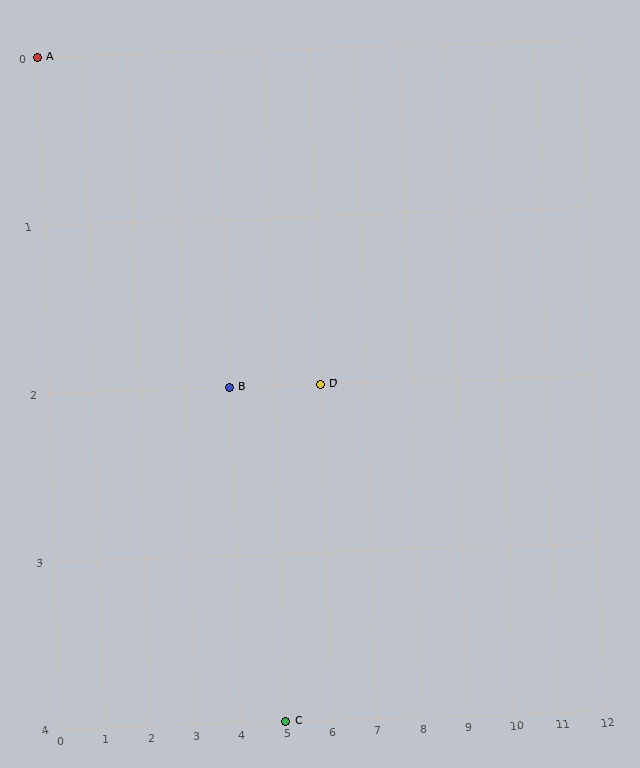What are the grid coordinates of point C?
Point C is at grid coordinates (5, 4).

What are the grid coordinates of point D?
Point D is at grid coordinates (6, 2).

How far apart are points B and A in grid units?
Points B and A are 4 columns and 2 rows apart (about 4.5 grid units diagonally).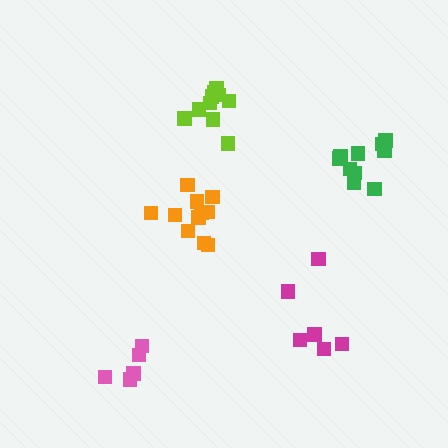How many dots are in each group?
Group 1: 6 dots, Group 2: 11 dots, Group 3: 11 dots, Group 4: 5 dots, Group 5: 10 dots (43 total).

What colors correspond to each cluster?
The clusters are colored: magenta, orange, green, pink, lime.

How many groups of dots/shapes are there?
There are 5 groups.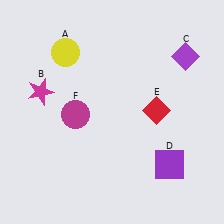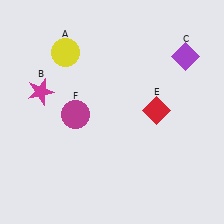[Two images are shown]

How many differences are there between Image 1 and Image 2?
There is 1 difference between the two images.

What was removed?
The purple square (D) was removed in Image 2.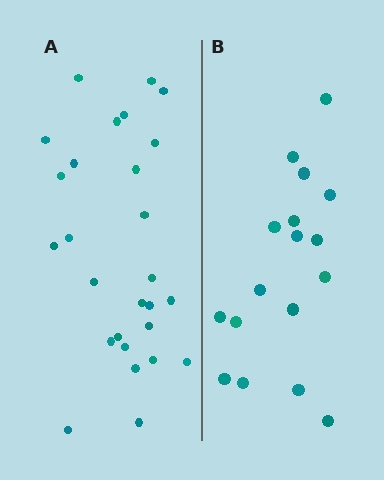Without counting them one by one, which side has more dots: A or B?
Region A (the left region) has more dots.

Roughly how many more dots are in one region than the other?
Region A has roughly 10 or so more dots than region B.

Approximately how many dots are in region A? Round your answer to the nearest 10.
About 30 dots. (The exact count is 27, which rounds to 30.)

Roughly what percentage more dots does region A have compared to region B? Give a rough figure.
About 60% more.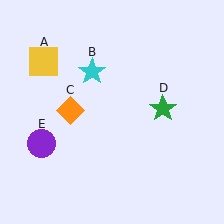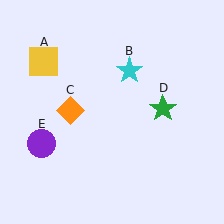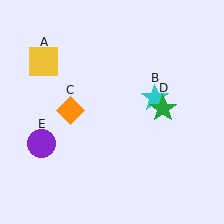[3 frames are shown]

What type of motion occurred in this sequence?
The cyan star (object B) rotated clockwise around the center of the scene.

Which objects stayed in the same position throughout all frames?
Yellow square (object A) and orange diamond (object C) and green star (object D) and purple circle (object E) remained stationary.